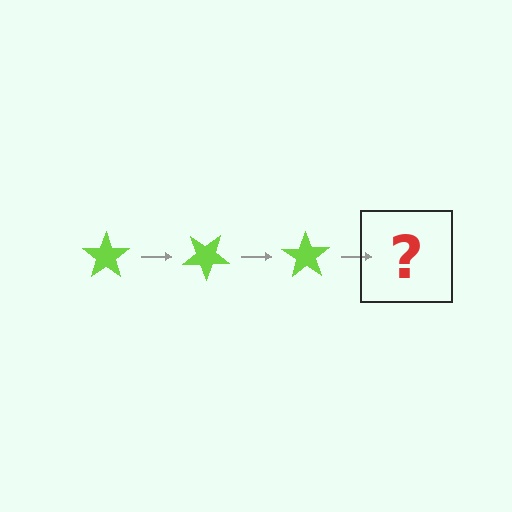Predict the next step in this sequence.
The next step is a lime star rotated 105 degrees.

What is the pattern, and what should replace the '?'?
The pattern is that the star rotates 35 degrees each step. The '?' should be a lime star rotated 105 degrees.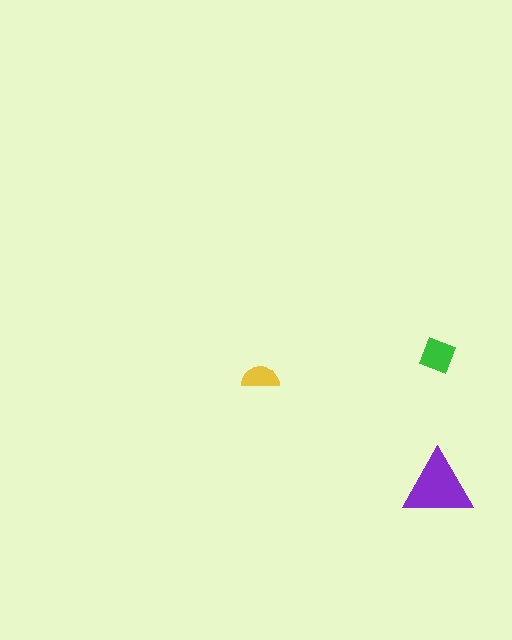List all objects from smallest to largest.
The yellow semicircle, the green square, the purple triangle.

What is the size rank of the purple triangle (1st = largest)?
1st.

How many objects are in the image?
There are 3 objects in the image.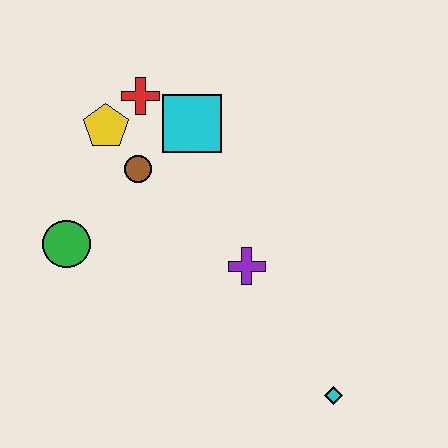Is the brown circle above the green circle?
Yes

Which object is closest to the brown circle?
The yellow pentagon is closest to the brown circle.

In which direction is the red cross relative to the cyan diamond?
The red cross is above the cyan diamond.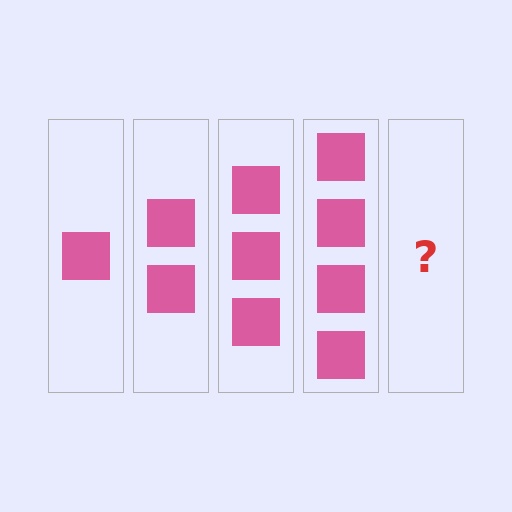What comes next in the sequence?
The next element should be 5 squares.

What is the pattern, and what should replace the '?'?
The pattern is that each step adds one more square. The '?' should be 5 squares.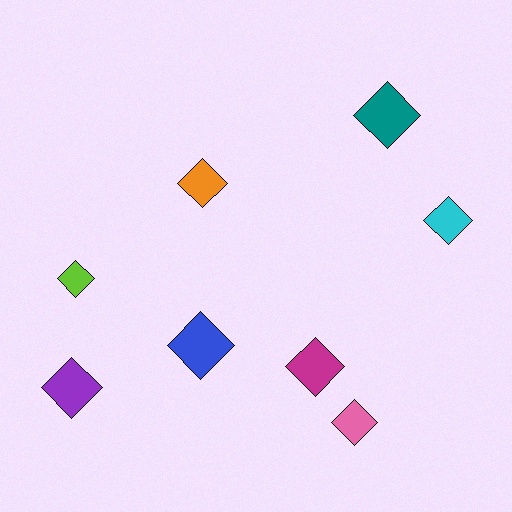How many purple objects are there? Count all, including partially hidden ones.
There is 1 purple object.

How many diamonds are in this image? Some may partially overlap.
There are 8 diamonds.